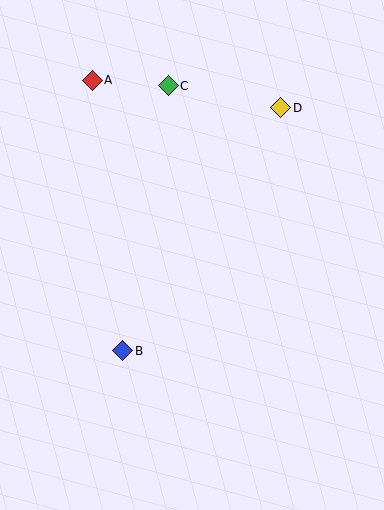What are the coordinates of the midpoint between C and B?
The midpoint between C and B is at (145, 218).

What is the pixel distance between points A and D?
The distance between A and D is 191 pixels.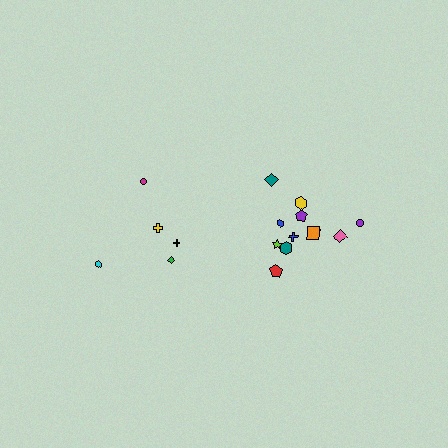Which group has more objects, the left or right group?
The right group.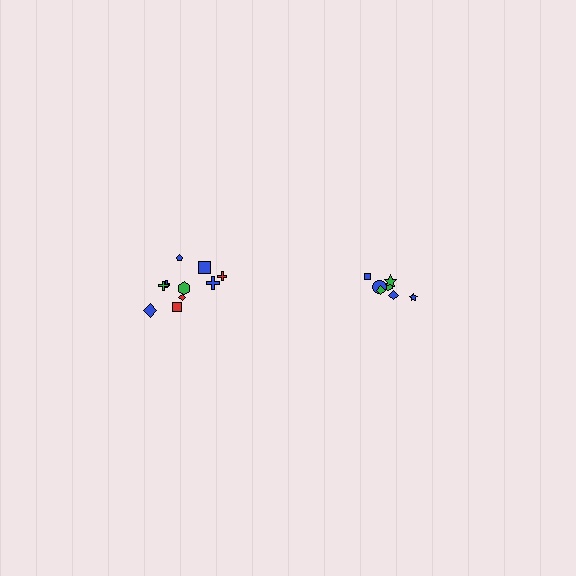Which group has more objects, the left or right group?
The left group.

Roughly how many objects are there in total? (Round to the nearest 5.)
Roughly 15 objects in total.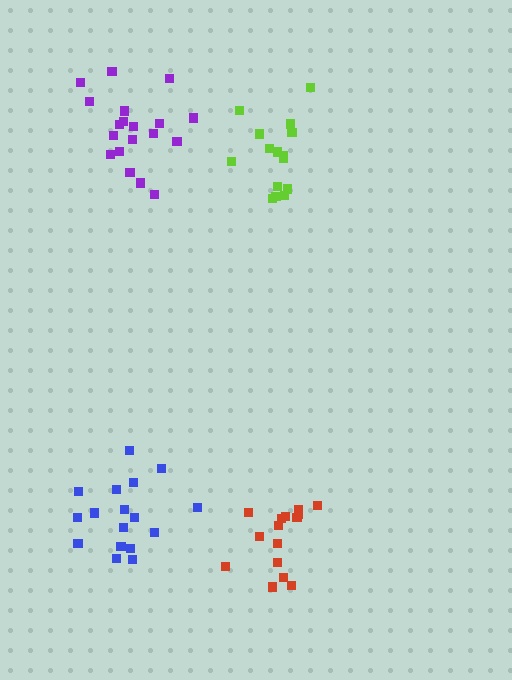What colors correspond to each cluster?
The clusters are colored: lime, purple, red, blue.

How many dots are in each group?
Group 1: 15 dots, Group 2: 19 dots, Group 3: 15 dots, Group 4: 17 dots (66 total).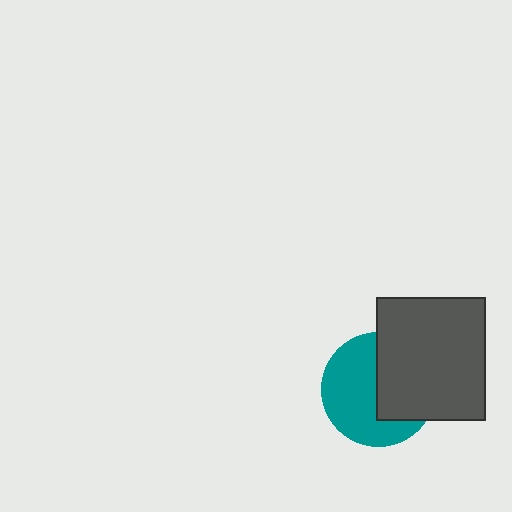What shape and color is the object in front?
The object in front is a dark gray rectangle.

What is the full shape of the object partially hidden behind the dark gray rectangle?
The partially hidden object is a teal circle.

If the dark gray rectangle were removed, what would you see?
You would see the complete teal circle.